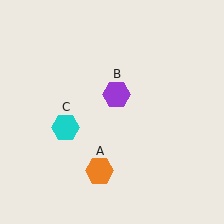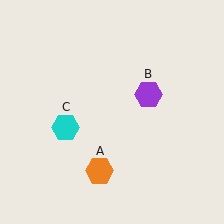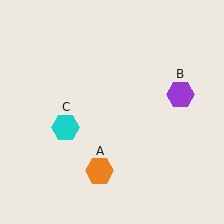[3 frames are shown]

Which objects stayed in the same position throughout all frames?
Orange hexagon (object A) and cyan hexagon (object C) remained stationary.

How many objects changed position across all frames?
1 object changed position: purple hexagon (object B).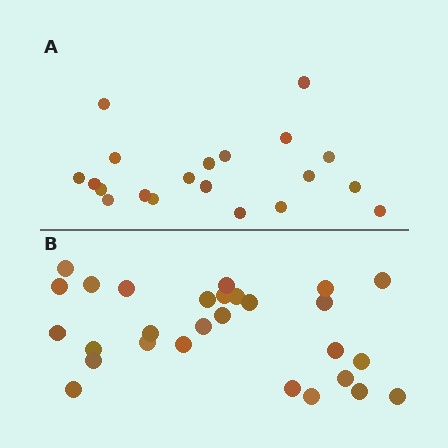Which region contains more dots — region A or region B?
Region B (the bottom region) has more dots.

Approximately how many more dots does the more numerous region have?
Region B has roughly 8 or so more dots than region A.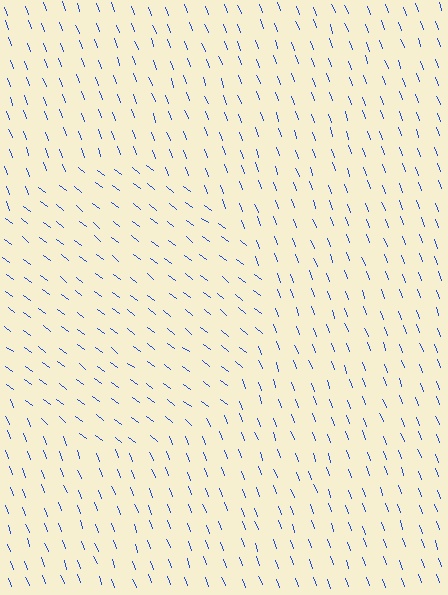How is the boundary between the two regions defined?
The boundary is defined purely by a change in line orientation (approximately 32 degrees difference). All lines are the same color and thickness.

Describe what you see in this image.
The image is filled with small blue line segments. A circle region in the image has lines oriented differently from the surrounding lines, creating a visible texture boundary.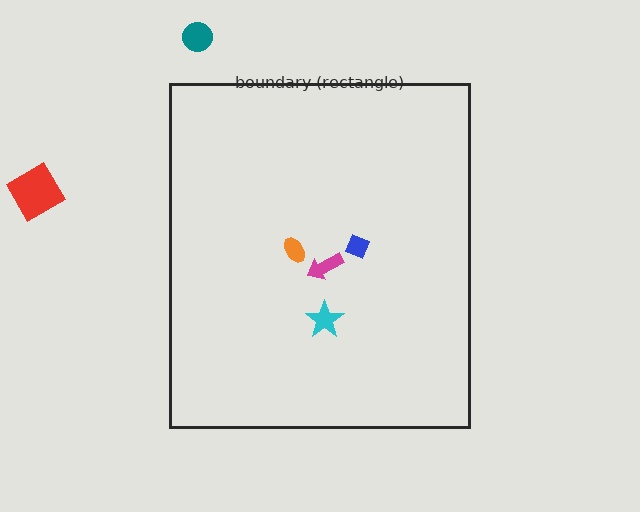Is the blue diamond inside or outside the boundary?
Inside.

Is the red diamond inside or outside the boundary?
Outside.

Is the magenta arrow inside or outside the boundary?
Inside.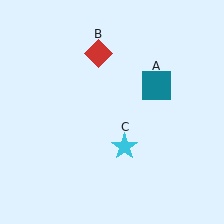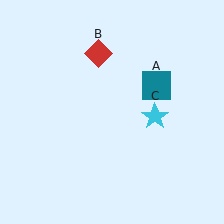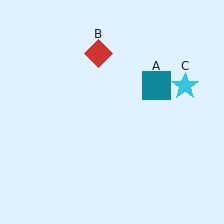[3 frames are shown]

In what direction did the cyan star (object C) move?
The cyan star (object C) moved up and to the right.